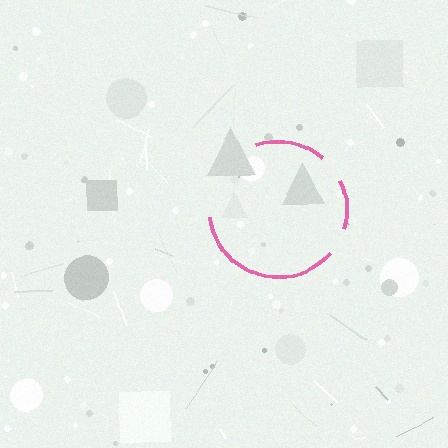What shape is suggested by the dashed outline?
The dashed outline suggests a circle.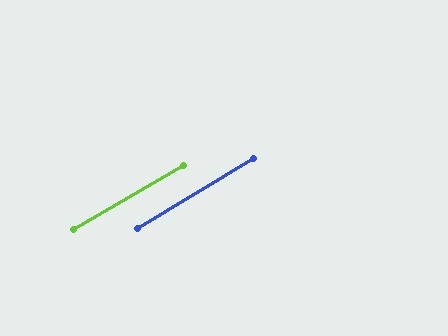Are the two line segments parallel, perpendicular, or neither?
Parallel — their directions differ by only 0.8°.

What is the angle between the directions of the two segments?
Approximately 1 degree.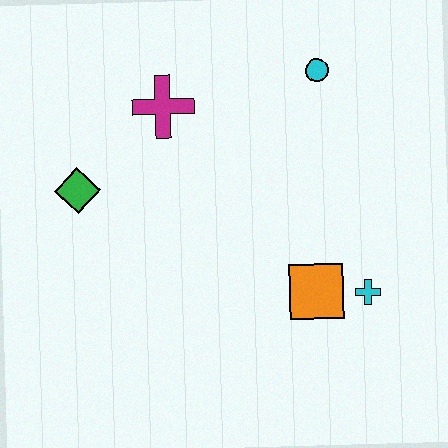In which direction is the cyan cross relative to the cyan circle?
The cyan cross is below the cyan circle.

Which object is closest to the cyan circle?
The magenta cross is closest to the cyan circle.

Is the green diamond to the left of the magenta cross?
Yes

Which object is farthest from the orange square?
The green diamond is farthest from the orange square.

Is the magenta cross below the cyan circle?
Yes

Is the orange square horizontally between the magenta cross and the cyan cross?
Yes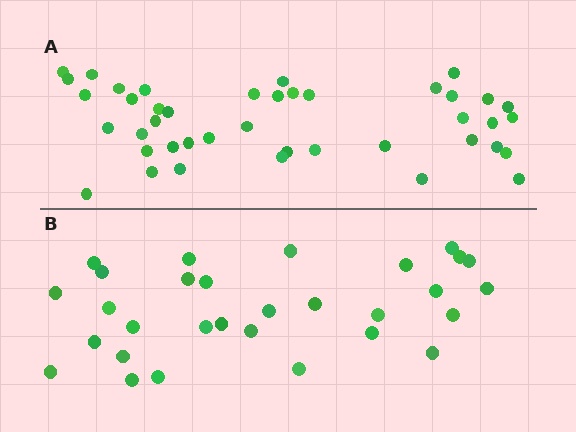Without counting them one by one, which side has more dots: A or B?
Region A (the top region) has more dots.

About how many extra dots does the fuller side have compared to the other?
Region A has roughly 12 or so more dots than region B.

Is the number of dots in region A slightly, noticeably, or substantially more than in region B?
Region A has noticeably more, but not dramatically so. The ratio is roughly 1.4 to 1.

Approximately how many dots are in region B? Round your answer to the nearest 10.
About 30 dots.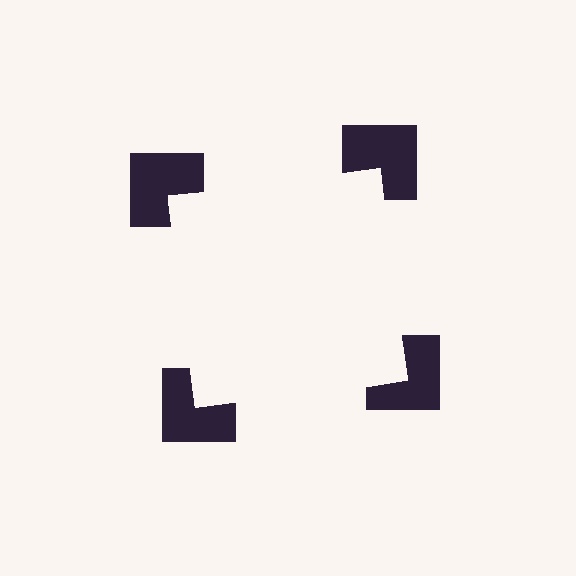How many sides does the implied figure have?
4 sides.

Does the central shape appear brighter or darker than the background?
It typically appears slightly brighter than the background, even though no actual brightness change is drawn.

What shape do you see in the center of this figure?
An illusory square — its edges are inferred from the aligned wedge cuts in the notched squares, not physically drawn.